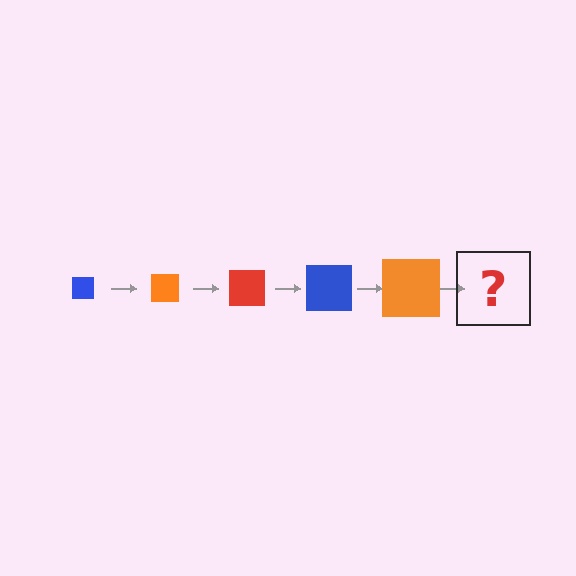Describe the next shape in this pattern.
It should be a red square, larger than the previous one.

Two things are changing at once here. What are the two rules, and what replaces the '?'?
The two rules are that the square grows larger each step and the color cycles through blue, orange, and red. The '?' should be a red square, larger than the previous one.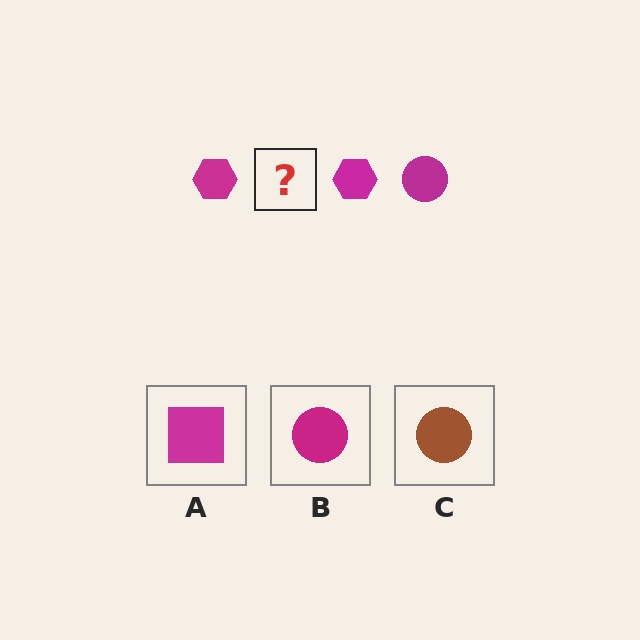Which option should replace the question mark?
Option B.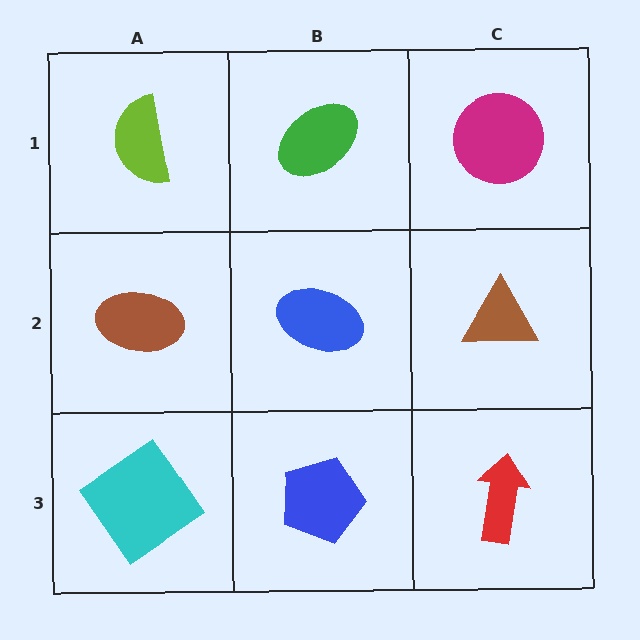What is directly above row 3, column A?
A brown ellipse.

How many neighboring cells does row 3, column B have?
3.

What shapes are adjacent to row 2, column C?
A magenta circle (row 1, column C), a red arrow (row 3, column C), a blue ellipse (row 2, column B).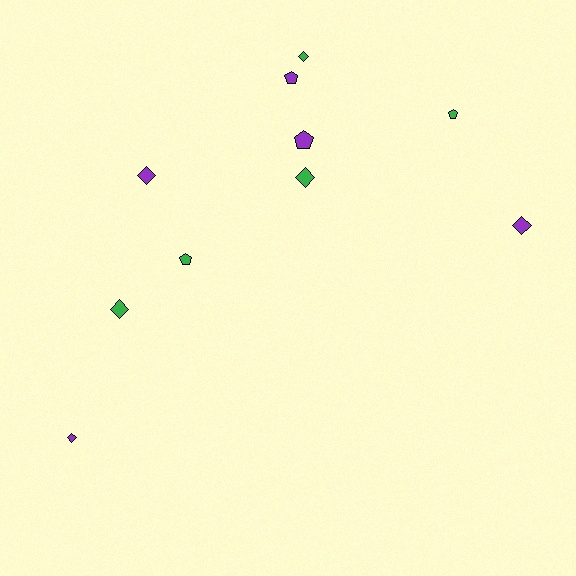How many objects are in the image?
There are 10 objects.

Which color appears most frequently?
Green, with 5 objects.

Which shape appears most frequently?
Diamond, with 6 objects.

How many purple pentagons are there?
There are 2 purple pentagons.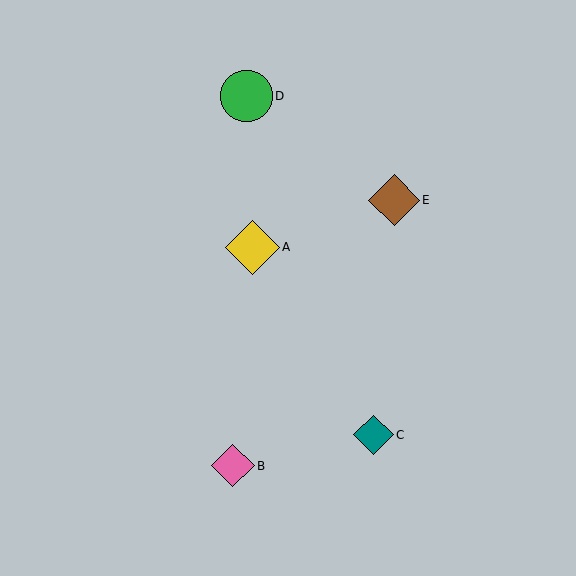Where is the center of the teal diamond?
The center of the teal diamond is at (373, 435).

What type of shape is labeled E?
Shape E is a brown diamond.